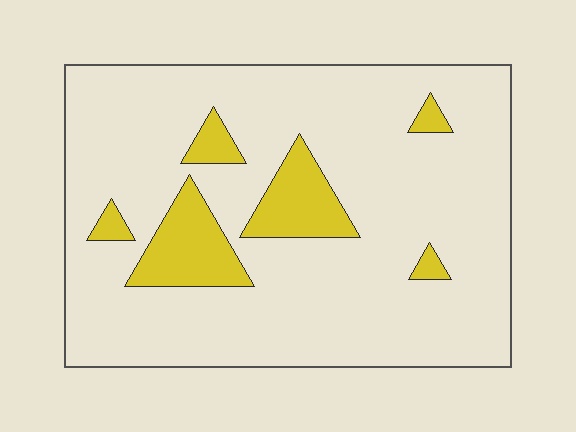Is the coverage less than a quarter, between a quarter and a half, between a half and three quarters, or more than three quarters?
Less than a quarter.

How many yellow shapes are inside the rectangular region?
6.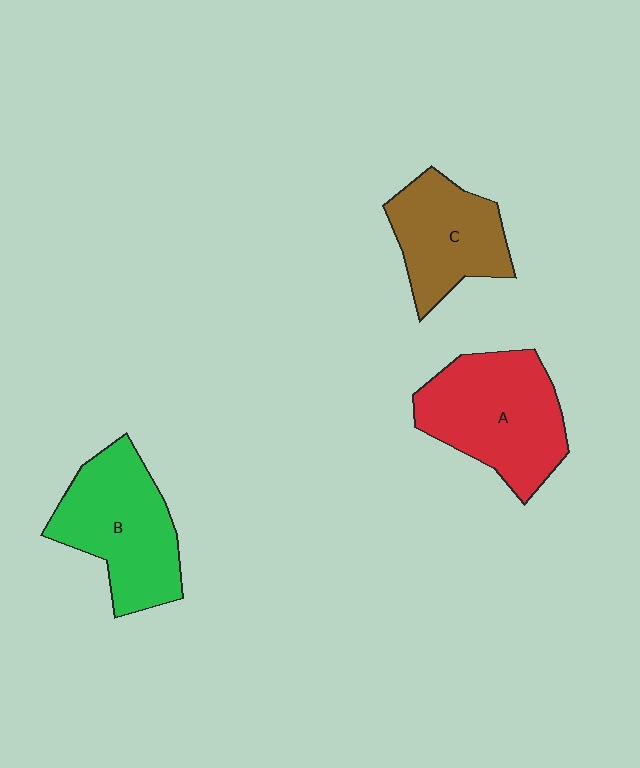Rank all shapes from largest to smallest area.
From largest to smallest: A (red), B (green), C (brown).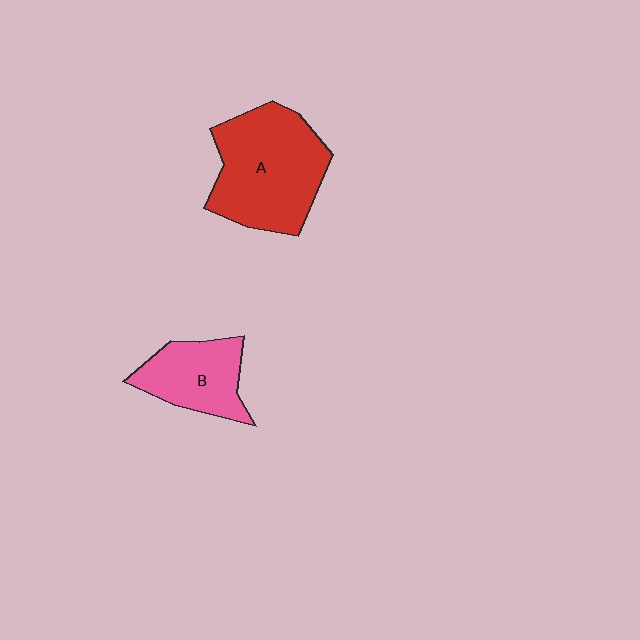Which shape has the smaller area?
Shape B (pink).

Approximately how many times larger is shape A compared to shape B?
Approximately 1.7 times.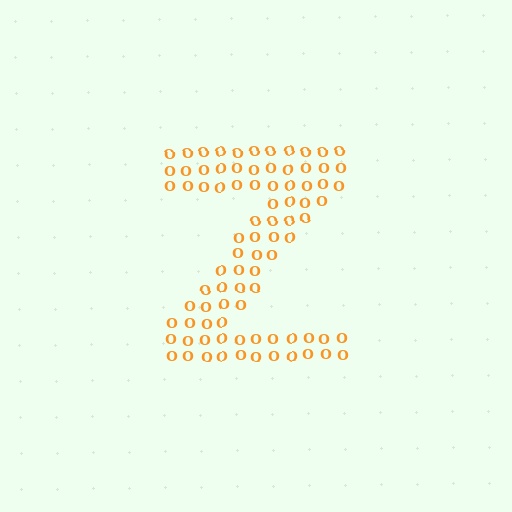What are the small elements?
The small elements are letter O's.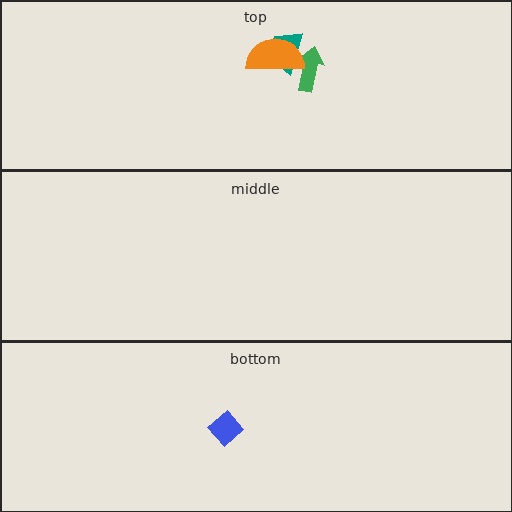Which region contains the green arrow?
The top region.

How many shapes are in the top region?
3.